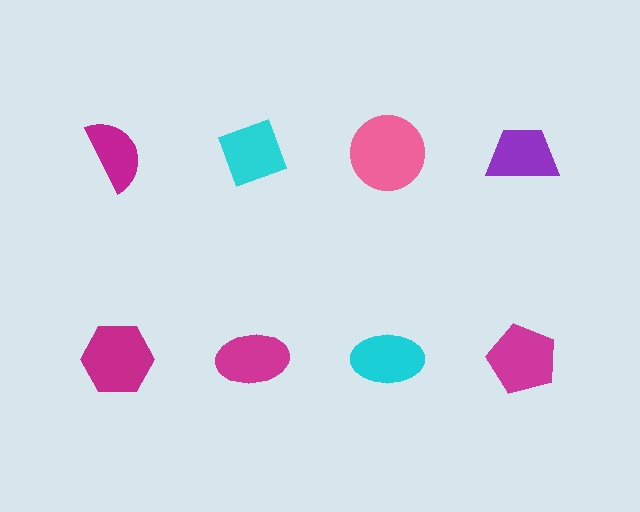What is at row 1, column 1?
A magenta semicircle.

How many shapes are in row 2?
4 shapes.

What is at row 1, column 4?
A purple trapezoid.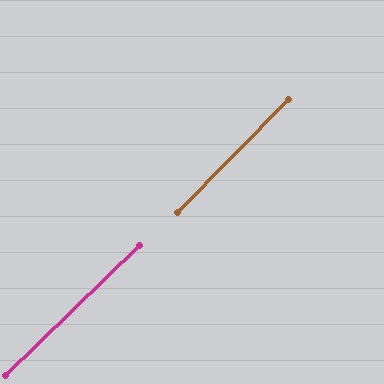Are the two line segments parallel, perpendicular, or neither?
Parallel — their directions differ by only 1.4°.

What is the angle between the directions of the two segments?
Approximately 1 degree.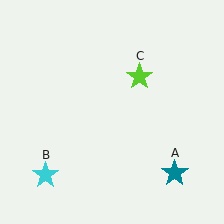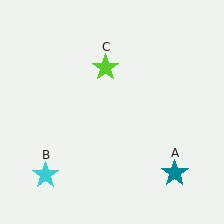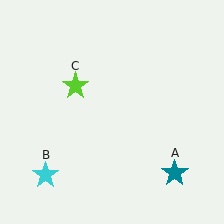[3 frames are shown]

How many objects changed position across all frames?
1 object changed position: lime star (object C).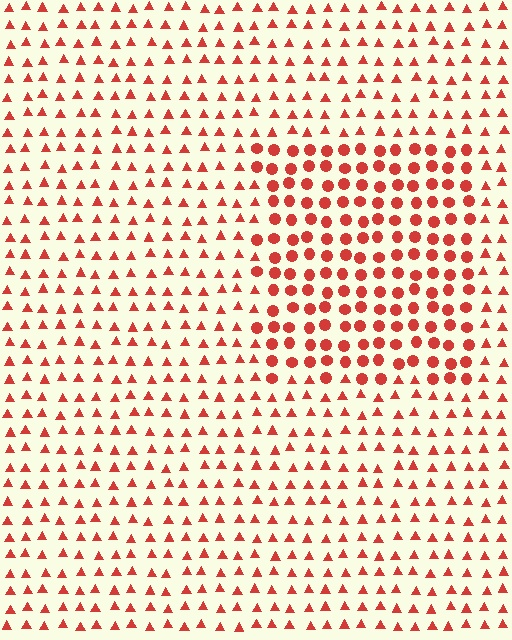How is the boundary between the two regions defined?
The boundary is defined by a change in element shape: circles inside vs. triangles outside. All elements share the same color and spacing.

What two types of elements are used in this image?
The image uses circles inside the rectangle region and triangles outside it.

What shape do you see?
I see a rectangle.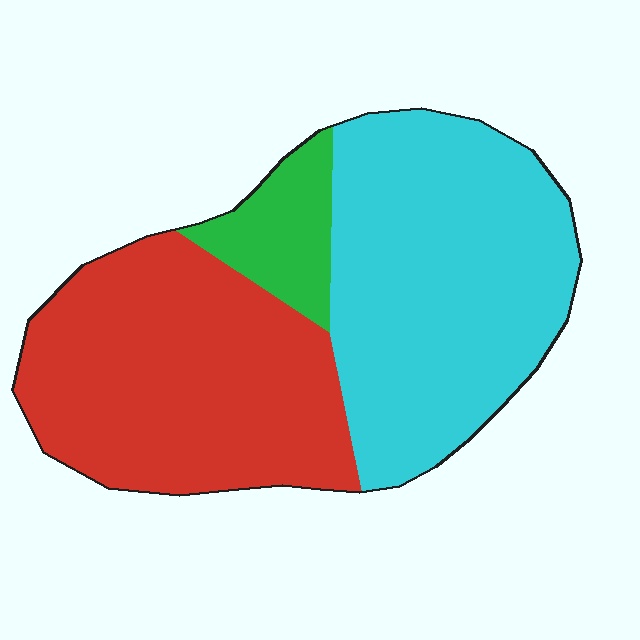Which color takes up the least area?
Green, at roughly 10%.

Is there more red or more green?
Red.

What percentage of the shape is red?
Red takes up about two fifths (2/5) of the shape.